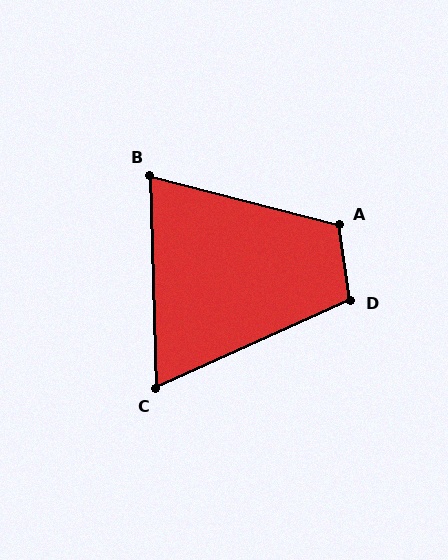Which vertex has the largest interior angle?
A, at approximately 113 degrees.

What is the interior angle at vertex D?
Approximately 106 degrees (obtuse).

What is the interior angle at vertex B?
Approximately 74 degrees (acute).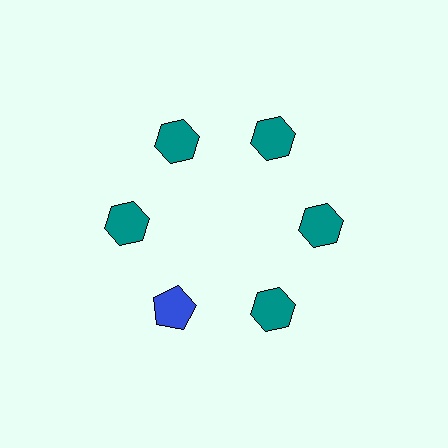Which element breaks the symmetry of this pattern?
The blue pentagon at roughly the 7 o'clock position breaks the symmetry. All other shapes are teal hexagons.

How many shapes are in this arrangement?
There are 6 shapes arranged in a ring pattern.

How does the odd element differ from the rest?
It differs in both color (blue instead of teal) and shape (pentagon instead of hexagon).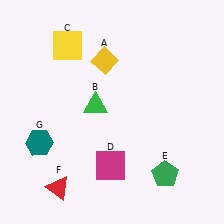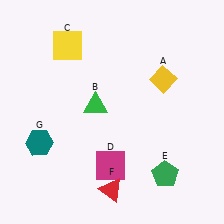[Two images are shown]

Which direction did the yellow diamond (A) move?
The yellow diamond (A) moved right.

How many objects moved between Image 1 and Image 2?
2 objects moved between the two images.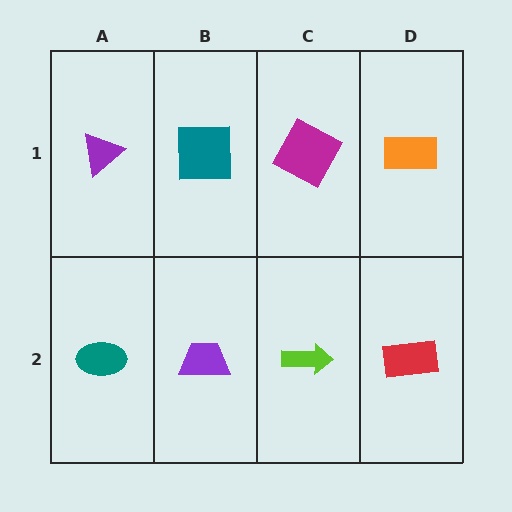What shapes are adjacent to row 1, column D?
A red rectangle (row 2, column D), a magenta square (row 1, column C).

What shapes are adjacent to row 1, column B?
A purple trapezoid (row 2, column B), a purple triangle (row 1, column A), a magenta square (row 1, column C).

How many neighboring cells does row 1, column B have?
3.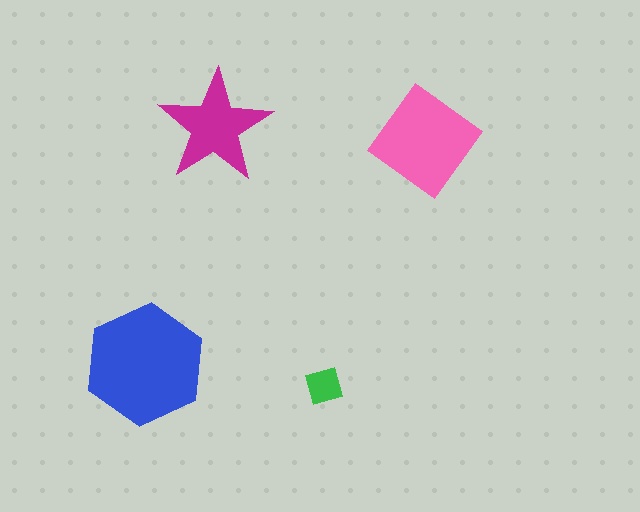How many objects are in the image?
There are 4 objects in the image.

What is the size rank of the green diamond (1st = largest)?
4th.